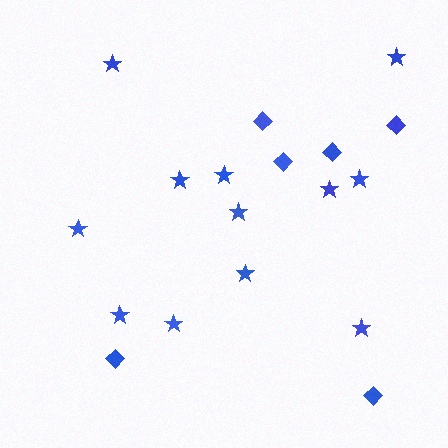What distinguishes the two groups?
There are 2 groups: one group of stars (12) and one group of diamonds (6).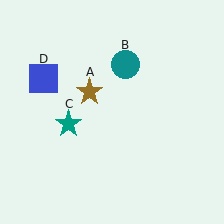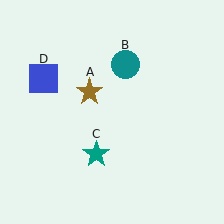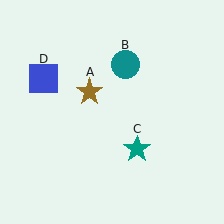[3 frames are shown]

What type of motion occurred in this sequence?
The teal star (object C) rotated counterclockwise around the center of the scene.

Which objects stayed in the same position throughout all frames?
Brown star (object A) and teal circle (object B) and blue square (object D) remained stationary.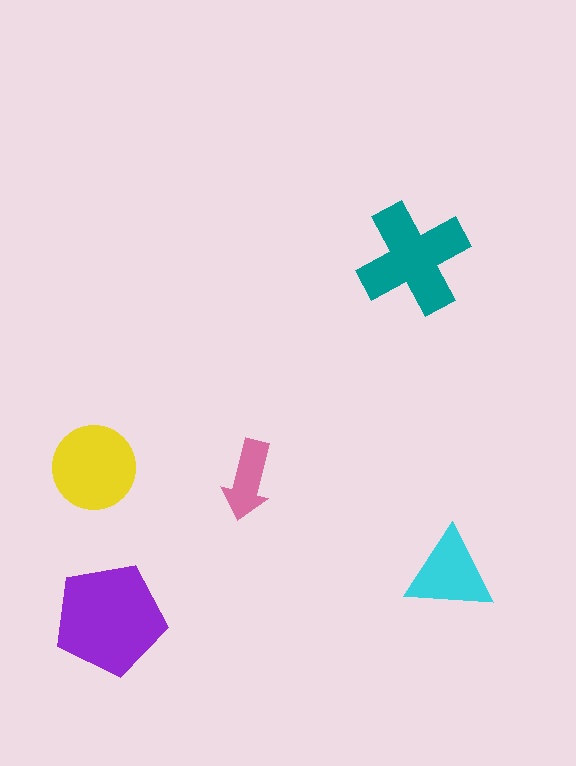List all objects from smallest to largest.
The pink arrow, the cyan triangle, the yellow circle, the teal cross, the purple pentagon.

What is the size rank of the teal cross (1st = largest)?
2nd.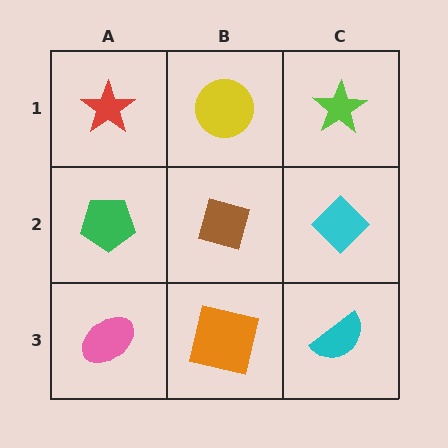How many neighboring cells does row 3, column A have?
2.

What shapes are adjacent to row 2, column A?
A red star (row 1, column A), a pink ellipse (row 3, column A), a brown square (row 2, column B).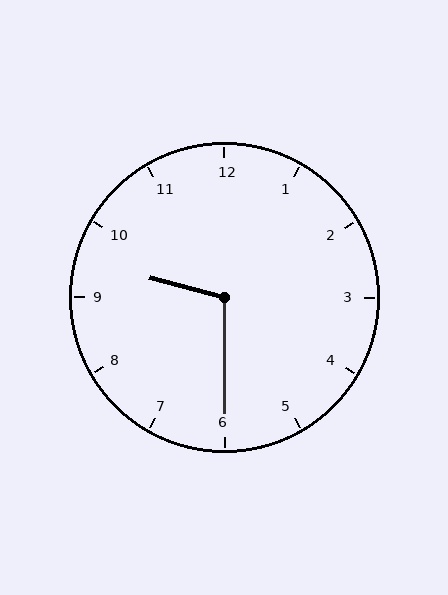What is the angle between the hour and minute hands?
Approximately 105 degrees.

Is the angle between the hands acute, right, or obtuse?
It is obtuse.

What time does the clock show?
9:30.